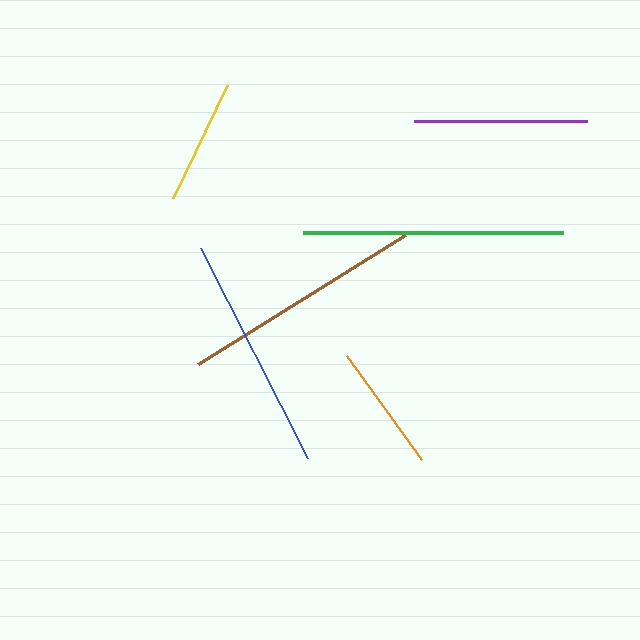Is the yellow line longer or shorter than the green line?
The green line is longer than the yellow line.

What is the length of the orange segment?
The orange segment is approximately 128 pixels long.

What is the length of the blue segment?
The blue segment is approximately 236 pixels long.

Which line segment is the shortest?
The yellow line is the shortest at approximately 125 pixels.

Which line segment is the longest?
The green line is the longest at approximately 259 pixels.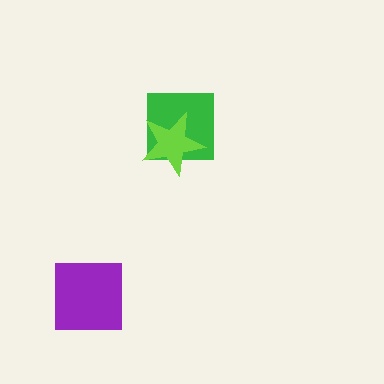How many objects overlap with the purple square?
0 objects overlap with the purple square.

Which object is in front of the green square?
The lime star is in front of the green square.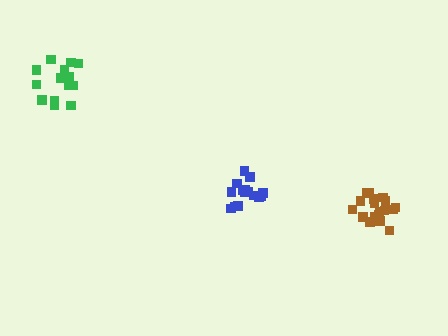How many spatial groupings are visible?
There are 3 spatial groupings.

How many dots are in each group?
Group 1: 15 dots, Group 2: 15 dots, Group 3: 19 dots (49 total).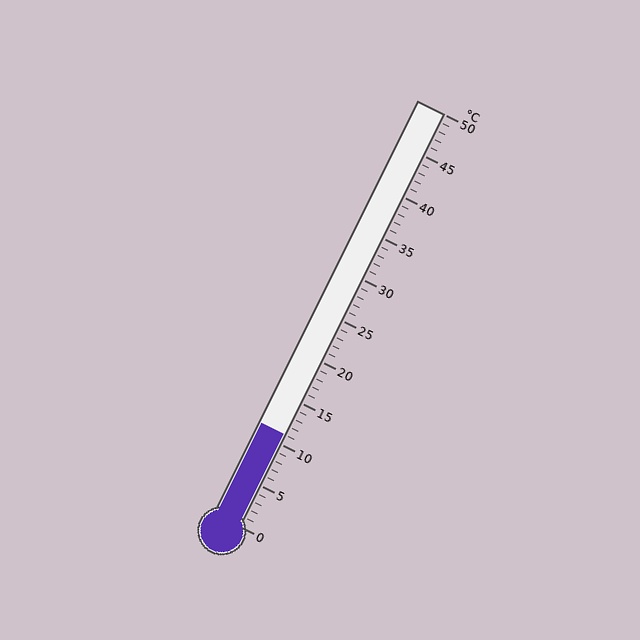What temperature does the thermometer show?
The thermometer shows approximately 11°C.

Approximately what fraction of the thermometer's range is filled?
The thermometer is filled to approximately 20% of its range.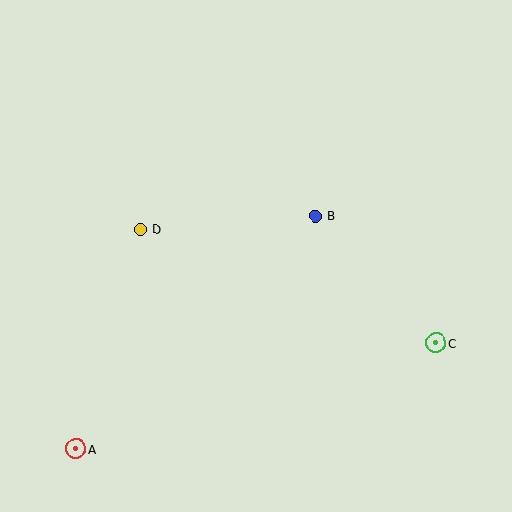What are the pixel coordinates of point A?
Point A is at (76, 449).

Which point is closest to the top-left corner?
Point D is closest to the top-left corner.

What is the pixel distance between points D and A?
The distance between D and A is 229 pixels.